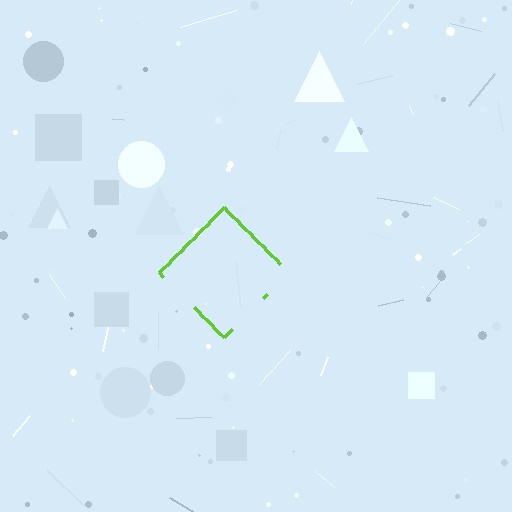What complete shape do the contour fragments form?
The contour fragments form a diamond.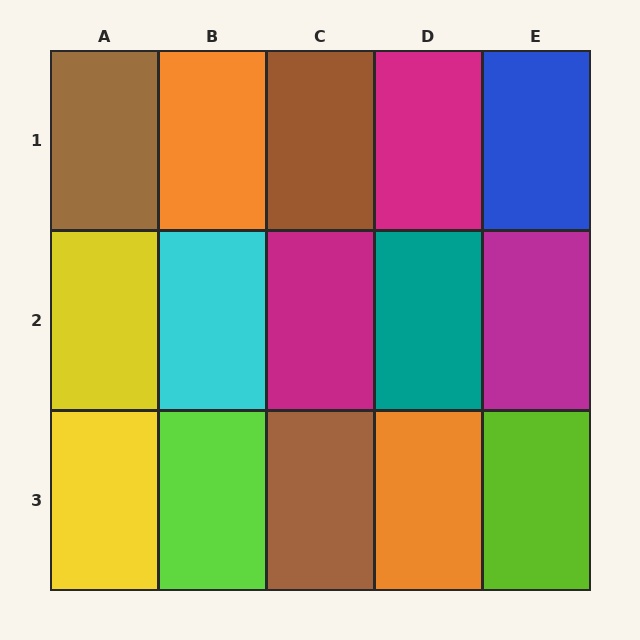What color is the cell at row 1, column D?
Magenta.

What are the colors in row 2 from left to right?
Yellow, cyan, magenta, teal, magenta.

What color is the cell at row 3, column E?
Lime.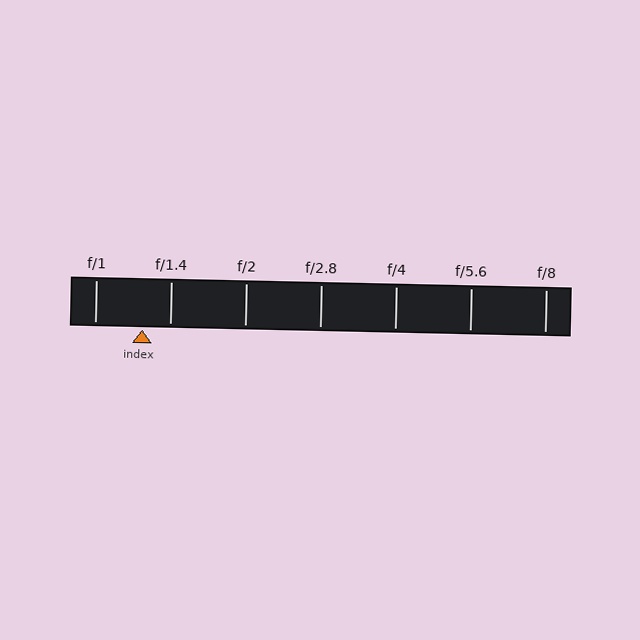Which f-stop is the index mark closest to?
The index mark is closest to f/1.4.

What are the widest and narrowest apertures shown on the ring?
The widest aperture shown is f/1 and the narrowest is f/8.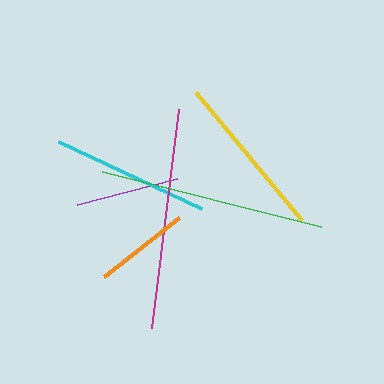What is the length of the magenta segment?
The magenta segment is approximately 221 pixels long.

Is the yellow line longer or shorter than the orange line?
The yellow line is longer than the orange line.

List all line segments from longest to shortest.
From longest to shortest: green, magenta, yellow, cyan, purple, orange.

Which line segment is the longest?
The green line is the longest at approximately 226 pixels.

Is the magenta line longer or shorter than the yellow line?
The magenta line is longer than the yellow line.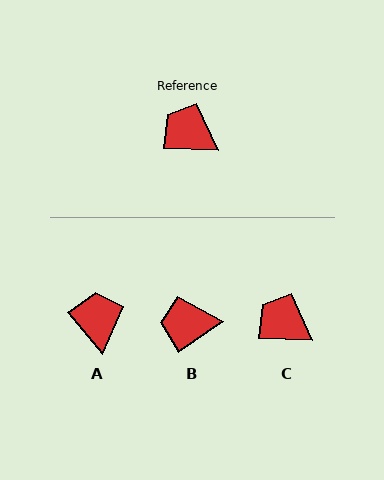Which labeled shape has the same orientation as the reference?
C.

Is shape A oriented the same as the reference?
No, it is off by about 48 degrees.